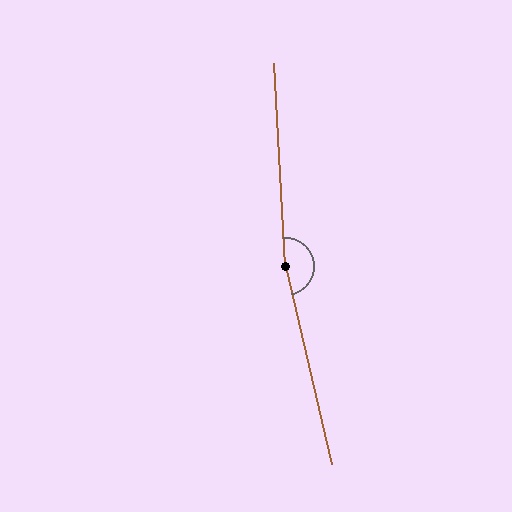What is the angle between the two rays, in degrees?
Approximately 170 degrees.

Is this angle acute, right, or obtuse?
It is obtuse.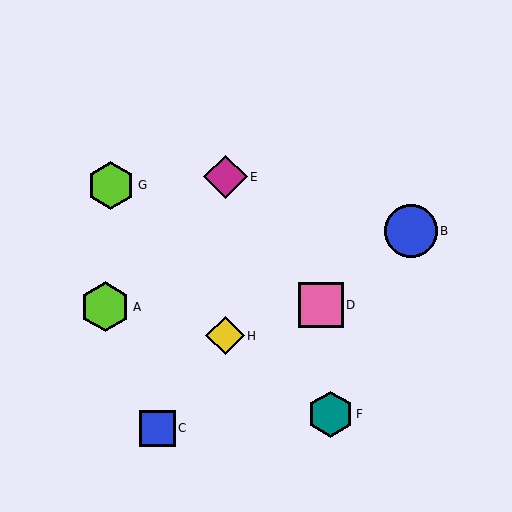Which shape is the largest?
The blue circle (labeled B) is the largest.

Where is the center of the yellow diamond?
The center of the yellow diamond is at (225, 336).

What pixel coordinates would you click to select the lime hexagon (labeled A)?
Click at (105, 307) to select the lime hexagon A.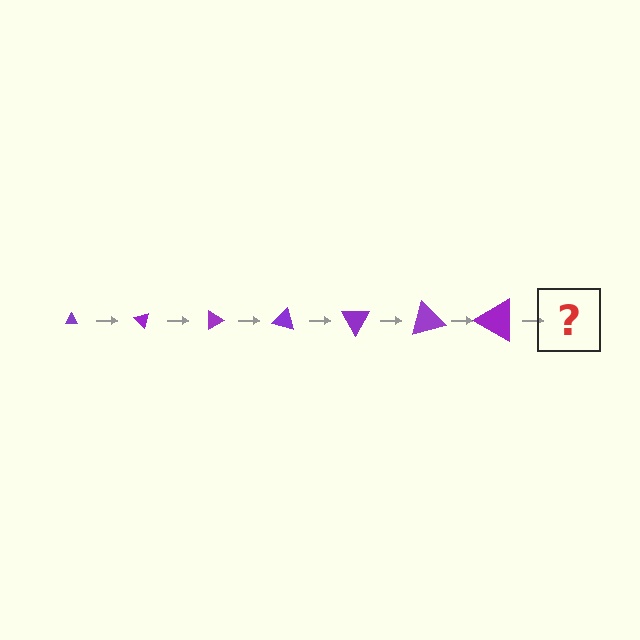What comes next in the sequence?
The next element should be a triangle, larger than the previous one and rotated 315 degrees from the start.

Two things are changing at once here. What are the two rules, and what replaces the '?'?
The two rules are that the triangle grows larger each step and it rotates 45 degrees each step. The '?' should be a triangle, larger than the previous one and rotated 315 degrees from the start.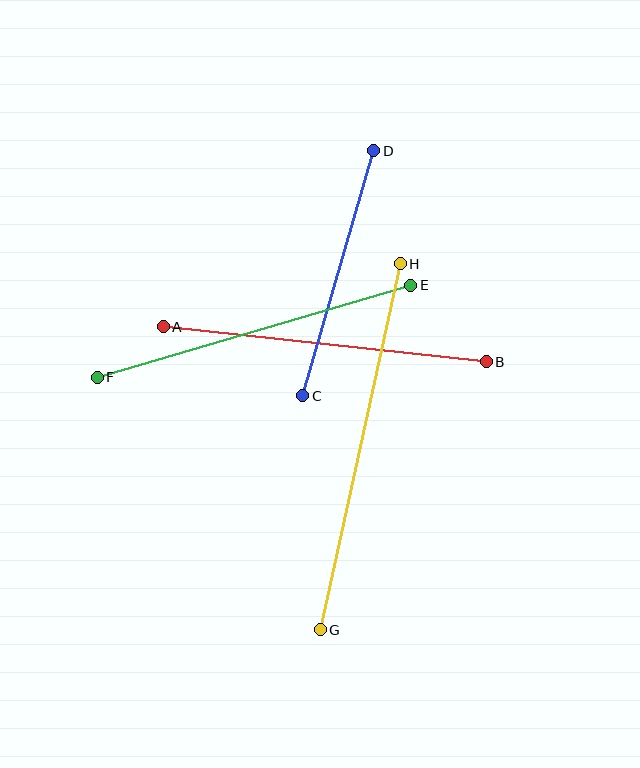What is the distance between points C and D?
The distance is approximately 255 pixels.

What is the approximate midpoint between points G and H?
The midpoint is at approximately (360, 447) pixels.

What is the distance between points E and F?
The distance is approximately 327 pixels.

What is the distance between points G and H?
The distance is approximately 375 pixels.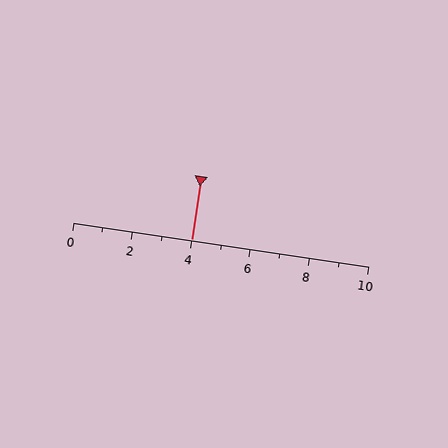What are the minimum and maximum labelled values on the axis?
The axis runs from 0 to 10.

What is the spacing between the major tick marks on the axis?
The major ticks are spaced 2 apart.